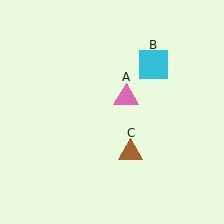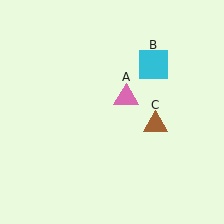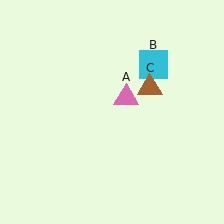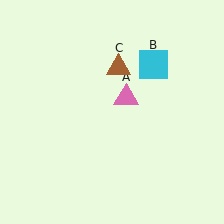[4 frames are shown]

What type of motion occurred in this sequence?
The brown triangle (object C) rotated counterclockwise around the center of the scene.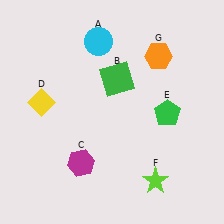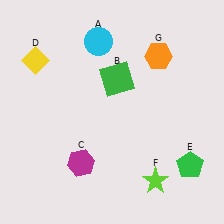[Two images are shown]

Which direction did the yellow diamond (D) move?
The yellow diamond (D) moved up.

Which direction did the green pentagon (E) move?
The green pentagon (E) moved down.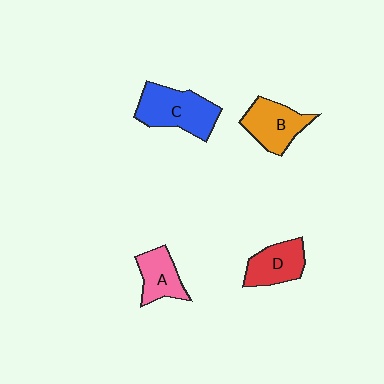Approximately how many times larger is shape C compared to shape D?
Approximately 1.4 times.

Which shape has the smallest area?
Shape A (pink).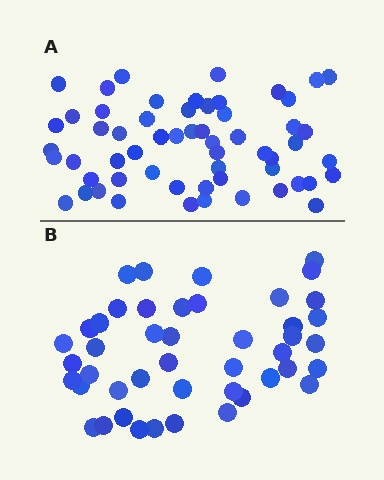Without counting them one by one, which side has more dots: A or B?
Region A (the top region) has more dots.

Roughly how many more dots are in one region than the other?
Region A has approximately 15 more dots than region B.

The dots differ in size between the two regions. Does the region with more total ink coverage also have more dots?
No. Region B has more total ink coverage because its dots are larger, but region A actually contains more individual dots. Total area can be misleading — the number of items is what matters here.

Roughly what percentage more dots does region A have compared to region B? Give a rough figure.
About 30% more.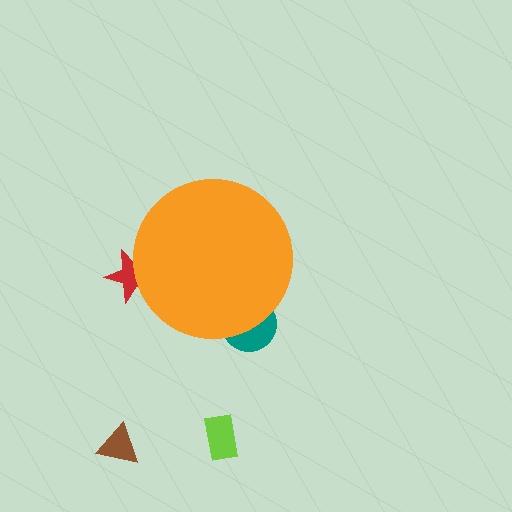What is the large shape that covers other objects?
An orange circle.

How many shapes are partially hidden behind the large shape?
2 shapes are partially hidden.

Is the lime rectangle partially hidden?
No, the lime rectangle is fully visible.